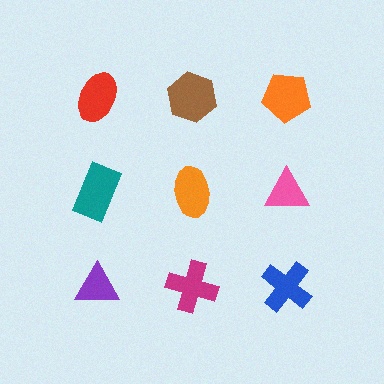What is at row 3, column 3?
A blue cross.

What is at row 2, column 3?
A pink triangle.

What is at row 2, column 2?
An orange ellipse.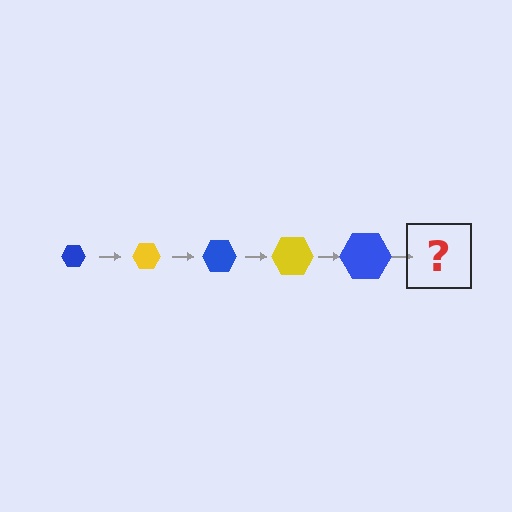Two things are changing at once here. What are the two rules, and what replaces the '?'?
The two rules are that the hexagon grows larger each step and the color cycles through blue and yellow. The '?' should be a yellow hexagon, larger than the previous one.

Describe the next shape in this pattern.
It should be a yellow hexagon, larger than the previous one.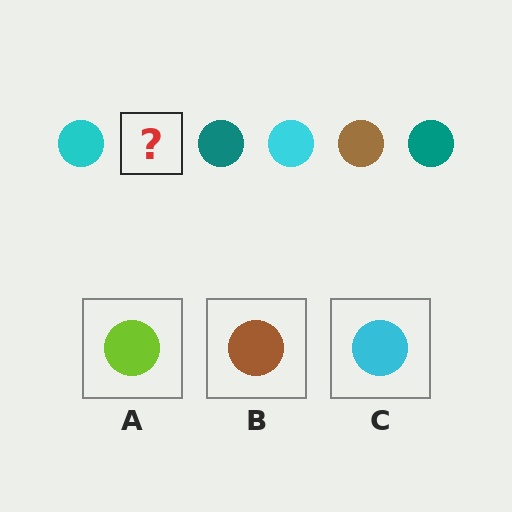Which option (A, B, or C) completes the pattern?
B.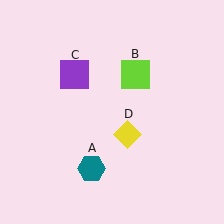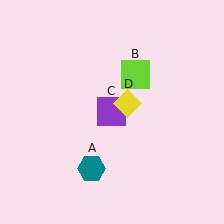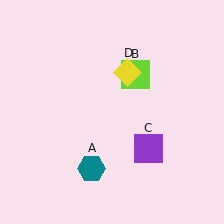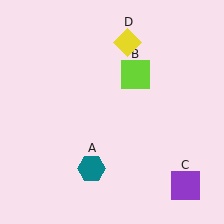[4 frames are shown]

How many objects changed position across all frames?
2 objects changed position: purple square (object C), yellow diamond (object D).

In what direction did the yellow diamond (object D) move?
The yellow diamond (object D) moved up.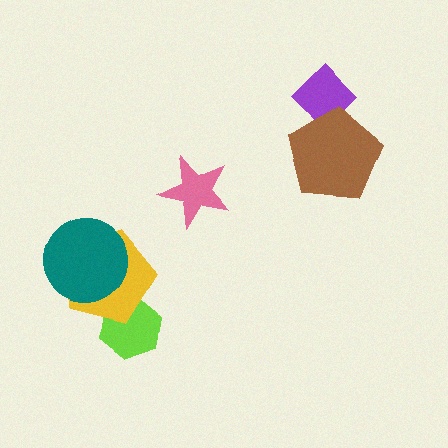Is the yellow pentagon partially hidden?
Yes, it is partially covered by another shape.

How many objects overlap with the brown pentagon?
1 object overlaps with the brown pentagon.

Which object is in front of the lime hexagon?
The yellow pentagon is in front of the lime hexagon.